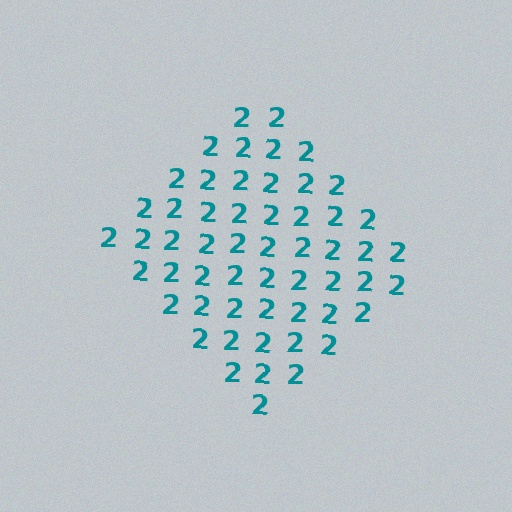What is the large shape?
The large shape is a diamond.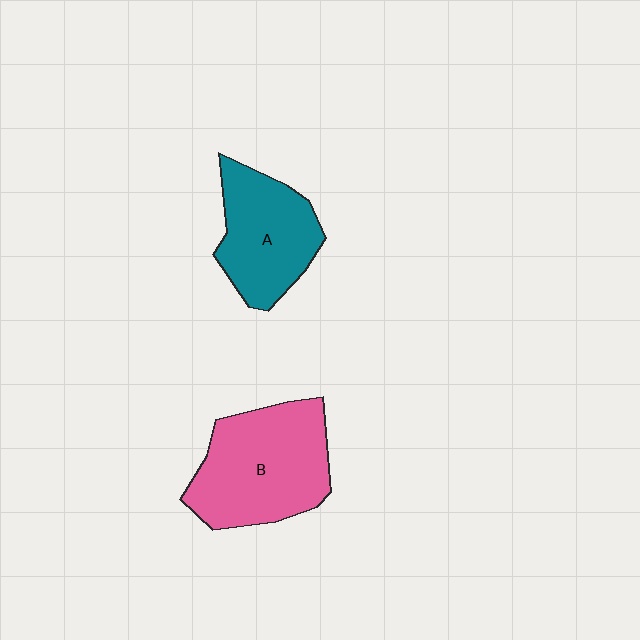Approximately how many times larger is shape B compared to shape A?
Approximately 1.3 times.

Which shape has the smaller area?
Shape A (teal).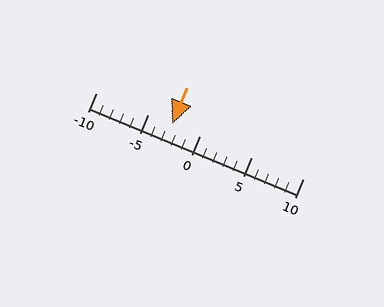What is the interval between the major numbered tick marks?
The major tick marks are spaced 5 units apart.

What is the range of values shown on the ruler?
The ruler shows values from -10 to 10.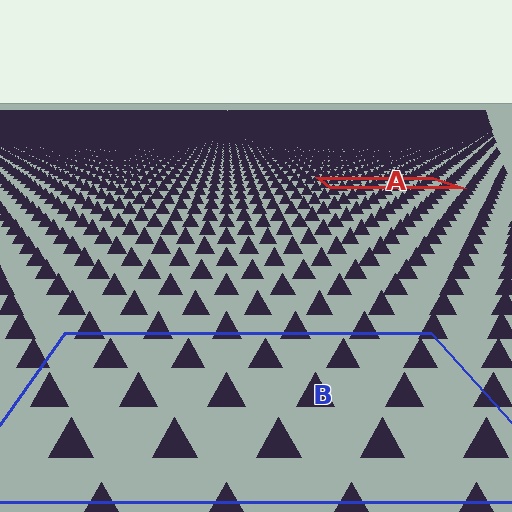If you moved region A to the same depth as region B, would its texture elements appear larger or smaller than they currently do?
They would appear larger. At a closer depth, the same texture elements are projected at a bigger on-screen size.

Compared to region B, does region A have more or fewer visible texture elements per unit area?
Region A has more texture elements per unit area — they are packed more densely because it is farther away.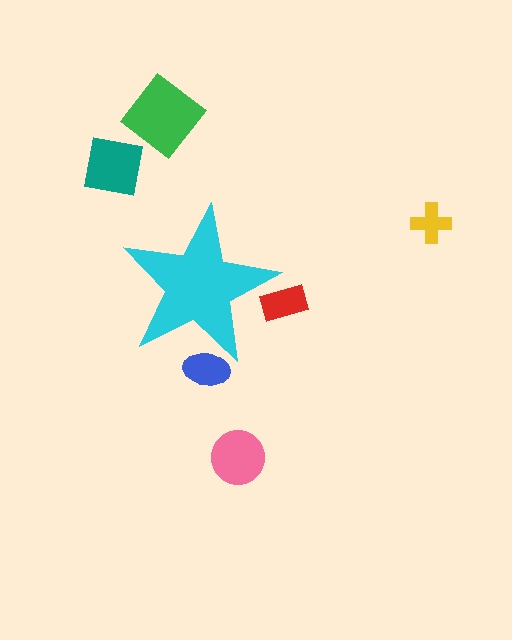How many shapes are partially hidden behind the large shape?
2 shapes are partially hidden.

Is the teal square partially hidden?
No, the teal square is fully visible.